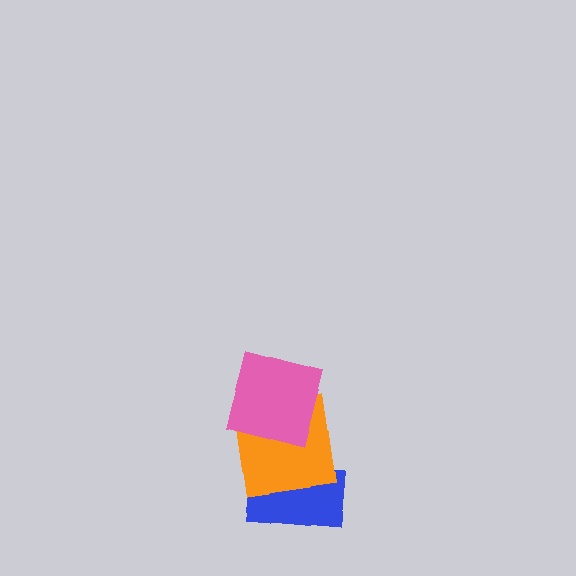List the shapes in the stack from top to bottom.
From top to bottom: the pink square, the orange square, the blue rectangle.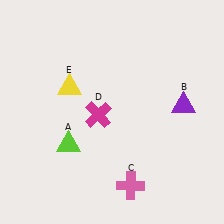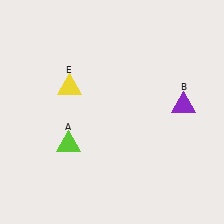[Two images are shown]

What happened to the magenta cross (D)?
The magenta cross (D) was removed in Image 2. It was in the bottom-left area of Image 1.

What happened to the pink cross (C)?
The pink cross (C) was removed in Image 2. It was in the bottom-right area of Image 1.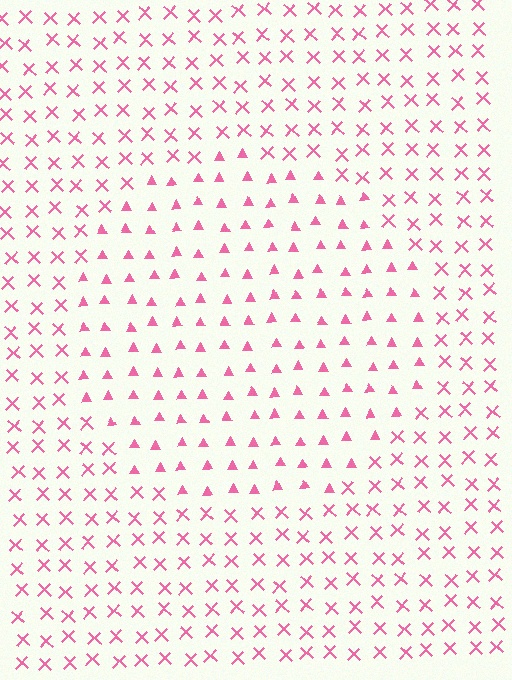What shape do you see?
I see a circle.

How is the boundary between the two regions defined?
The boundary is defined by a change in element shape: triangles inside vs. X marks outside. All elements share the same color and spacing.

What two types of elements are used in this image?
The image uses triangles inside the circle region and X marks outside it.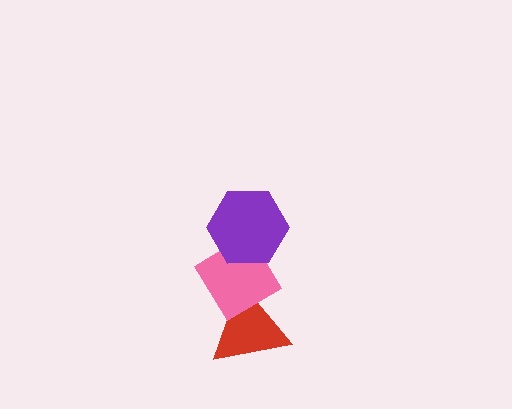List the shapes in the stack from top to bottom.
From top to bottom: the purple hexagon, the pink diamond, the red triangle.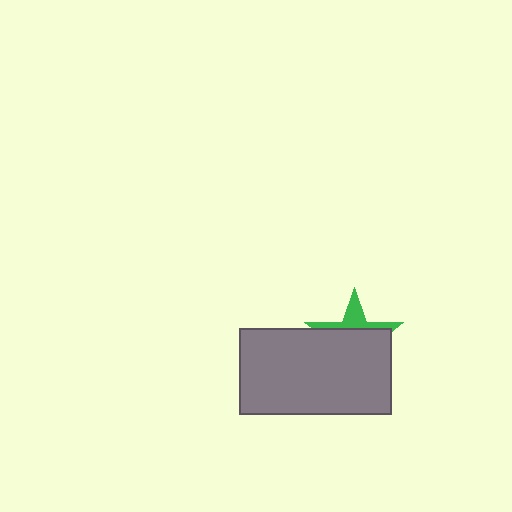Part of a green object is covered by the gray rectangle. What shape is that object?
It is a star.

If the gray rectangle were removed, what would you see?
You would see the complete green star.